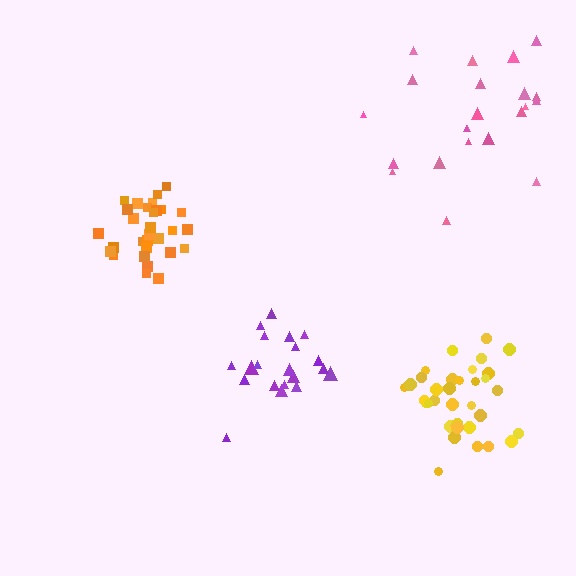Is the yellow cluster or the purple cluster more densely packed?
Yellow.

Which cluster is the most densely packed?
Orange.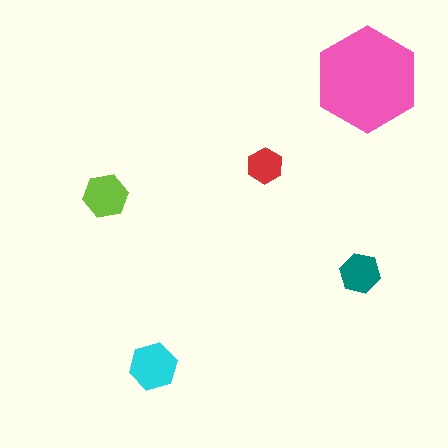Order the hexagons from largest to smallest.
the pink one, the cyan one, the lime one, the teal one, the red one.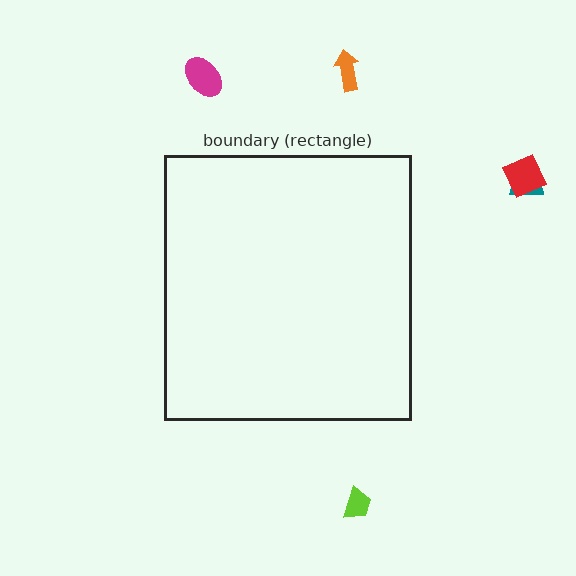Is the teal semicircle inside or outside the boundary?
Outside.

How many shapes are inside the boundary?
0 inside, 5 outside.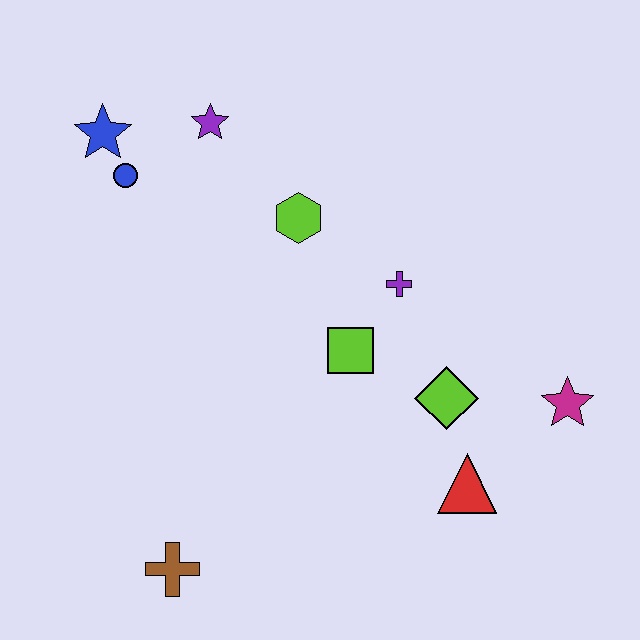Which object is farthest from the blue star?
The magenta star is farthest from the blue star.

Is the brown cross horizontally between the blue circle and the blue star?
No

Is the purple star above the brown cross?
Yes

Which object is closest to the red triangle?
The lime diamond is closest to the red triangle.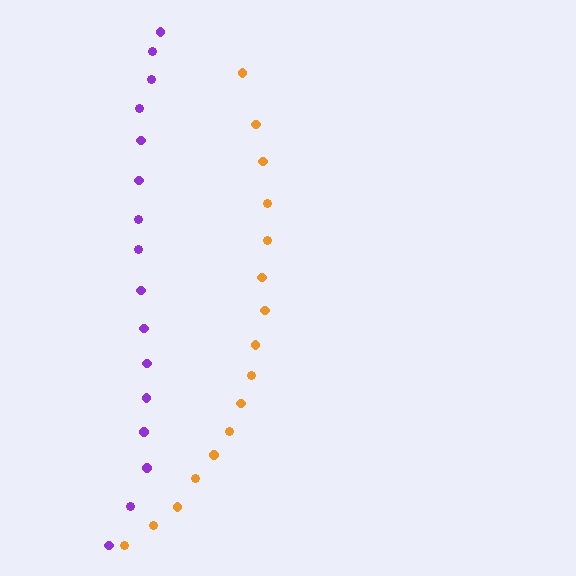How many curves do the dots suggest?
There are 2 distinct paths.